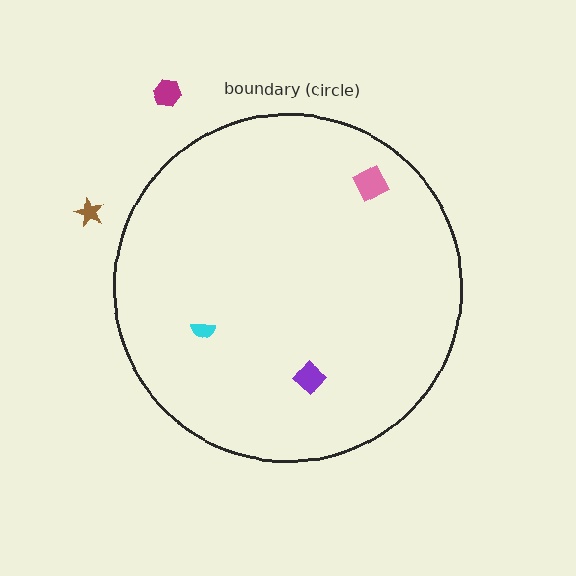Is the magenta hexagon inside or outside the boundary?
Outside.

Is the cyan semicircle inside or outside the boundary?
Inside.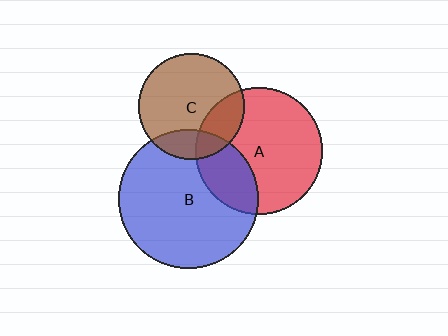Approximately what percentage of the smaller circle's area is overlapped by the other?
Approximately 25%.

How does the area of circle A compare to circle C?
Approximately 1.4 times.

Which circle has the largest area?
Circle B (blue).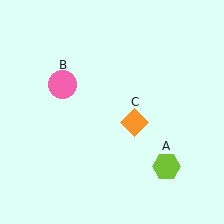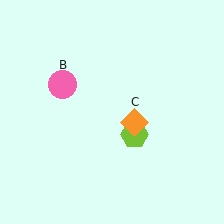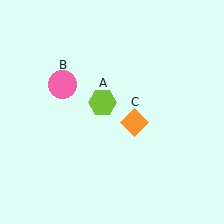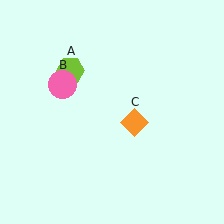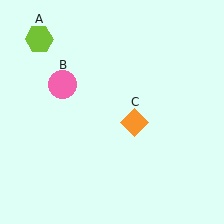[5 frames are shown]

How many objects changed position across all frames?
1 object changed position: lime hexagon (object A).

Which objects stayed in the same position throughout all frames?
Pink circle (object B) and orange diamond (object C) remained stationary.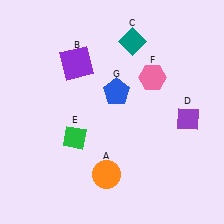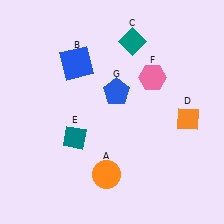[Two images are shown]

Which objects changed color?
B changed from purple to blue. D changed from purple to orange. E changed from green to teal.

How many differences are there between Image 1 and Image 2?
There are 3 differences between the two images.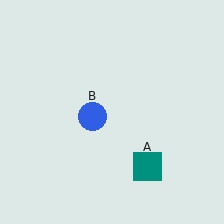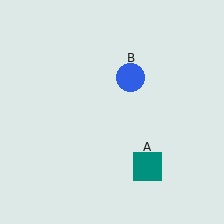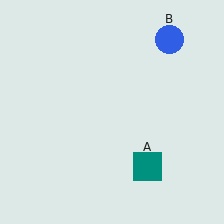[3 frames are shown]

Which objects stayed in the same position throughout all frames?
Teal square (object A) remained stationary.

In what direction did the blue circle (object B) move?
The blue circle (object B) moved up and to the right.